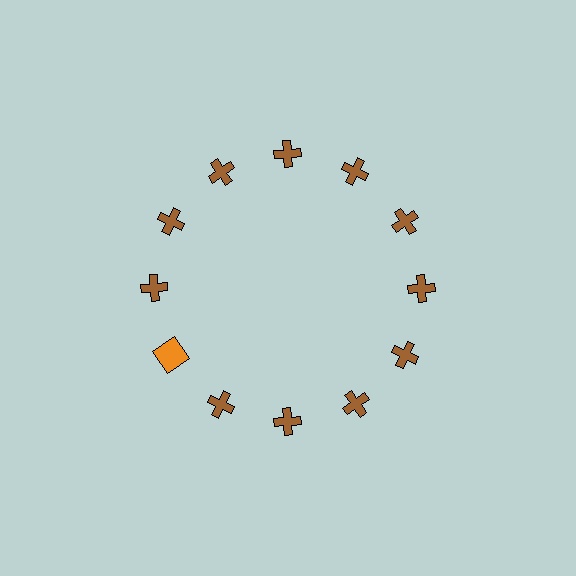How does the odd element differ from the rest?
It differs in both color (orange instead of brown) and shape (square instead of cross).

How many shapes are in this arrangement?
There are 12 shapes arranged in a ring pattern.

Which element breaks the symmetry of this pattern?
The orange square at roughly the 8 o'clock position breaks the symmetry. All other shapes are brown crosses.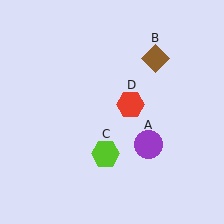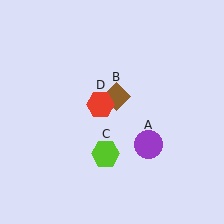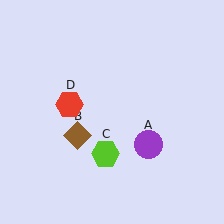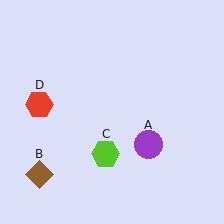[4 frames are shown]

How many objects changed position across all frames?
2 objects changed position: brown diamond (object B), red hexagon (object D).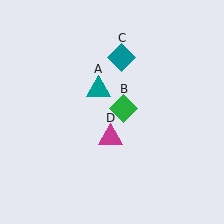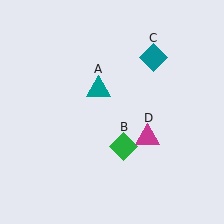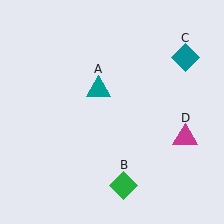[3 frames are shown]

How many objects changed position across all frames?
3 objects changed position: green diamond (object B), teal diamond (object C), magenta triangle (object D).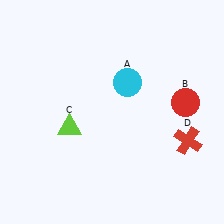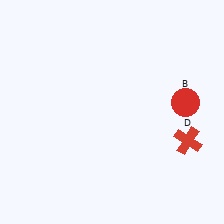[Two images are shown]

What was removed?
The lime triangle (C), the cyan circle (A) were removed in Image 2.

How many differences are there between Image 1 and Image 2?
There are 2 differences between the two images.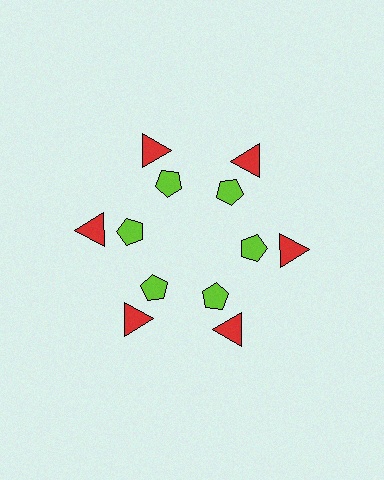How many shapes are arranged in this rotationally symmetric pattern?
There are 12 shapes, arranged in 6 groups of 2.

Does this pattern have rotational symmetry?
Yes, this pattern has 6-fold rotational symmetry. It looks the same after rotating 60 degrees around the center.